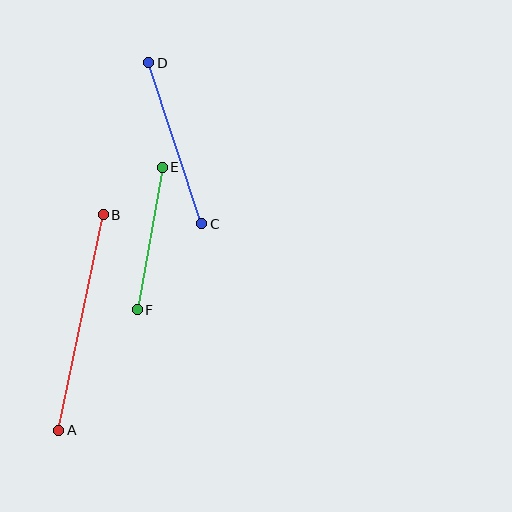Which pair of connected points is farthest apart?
Points A and B are farthest apart.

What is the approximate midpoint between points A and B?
The midpoint is at approximately (81, 323) pixels.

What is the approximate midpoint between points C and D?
The midpoint is at approximately (175, 143) pixels.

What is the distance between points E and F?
The distance is approximately 145 pixels.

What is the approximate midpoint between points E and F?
The midpoint is at approximately (150, 239) pixels.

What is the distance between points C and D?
The distance is approximately 170 pixels.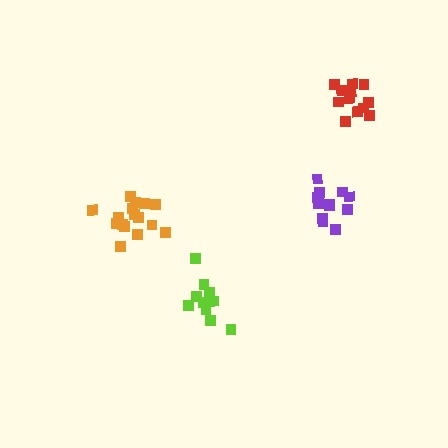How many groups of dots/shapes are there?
There are 4 groups.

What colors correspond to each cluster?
The clusters are colored: lime, purple, orange, red.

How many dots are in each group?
Group 1: 11 dots, Group 2: 12 dots, Group 3: 17 dots, Group 4: 12 dots (52 total).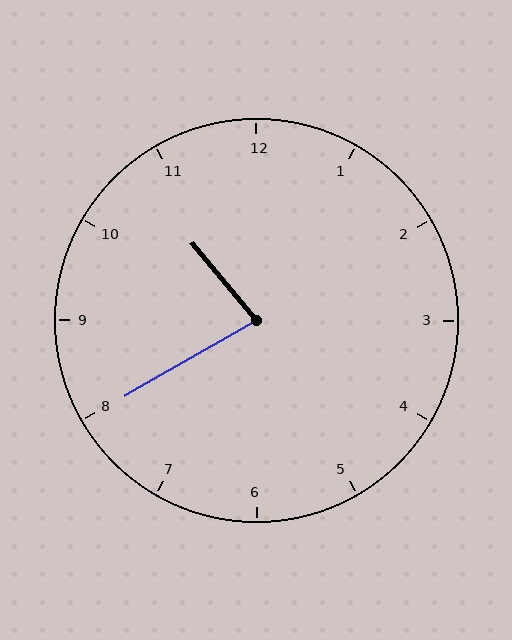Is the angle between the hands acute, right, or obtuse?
It is acute.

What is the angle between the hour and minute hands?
Approximately 80 degrees.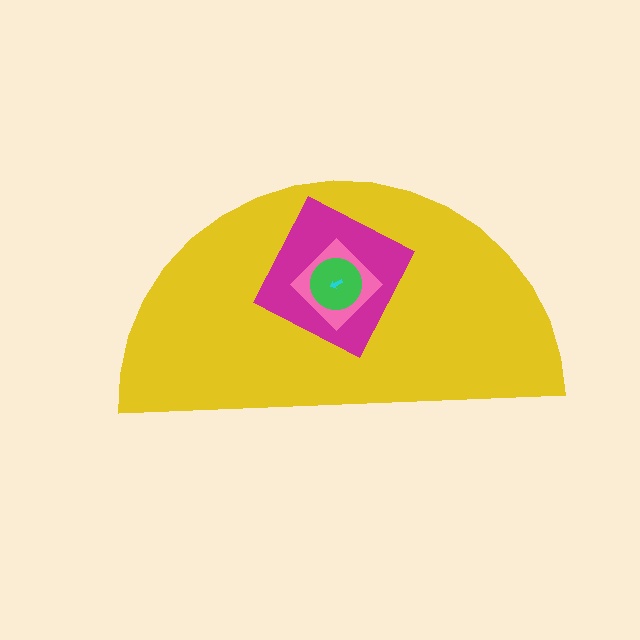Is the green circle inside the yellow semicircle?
Yes.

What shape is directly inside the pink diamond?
The green circle.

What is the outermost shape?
The yellow semicircle.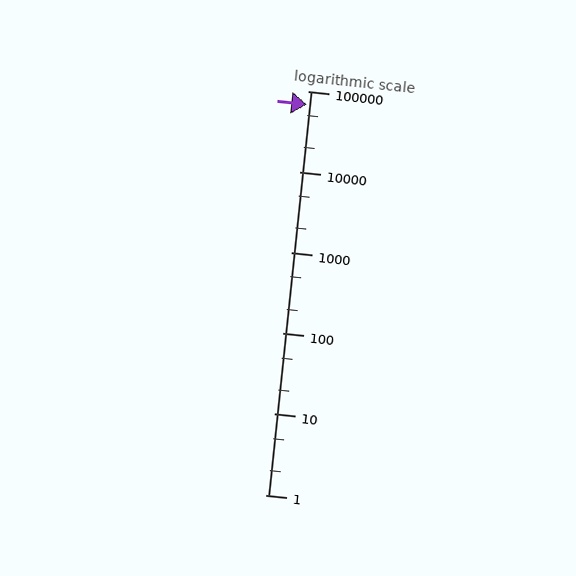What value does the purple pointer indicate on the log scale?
The pointer indicates approximately 68000.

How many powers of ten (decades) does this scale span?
The scale spans 5 decades, from 1 to 100000.